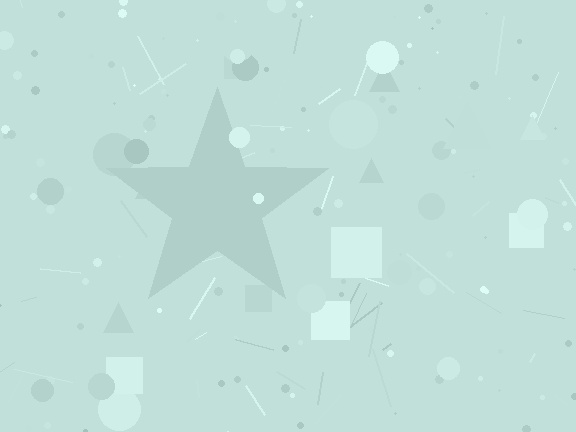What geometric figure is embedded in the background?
A star is embedded in the background.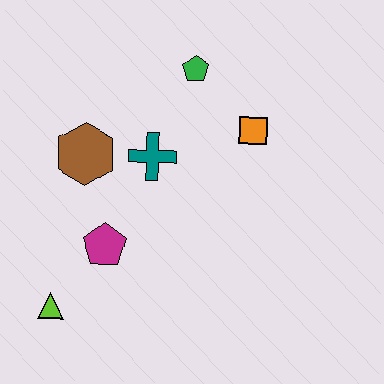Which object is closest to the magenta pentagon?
The lime triangle is closest to the magenta pentagon.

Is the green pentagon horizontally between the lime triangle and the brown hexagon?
No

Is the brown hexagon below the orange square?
Yes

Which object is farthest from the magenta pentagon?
The green pentagon is farthest from the magenta pentagon.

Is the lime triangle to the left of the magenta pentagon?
Yes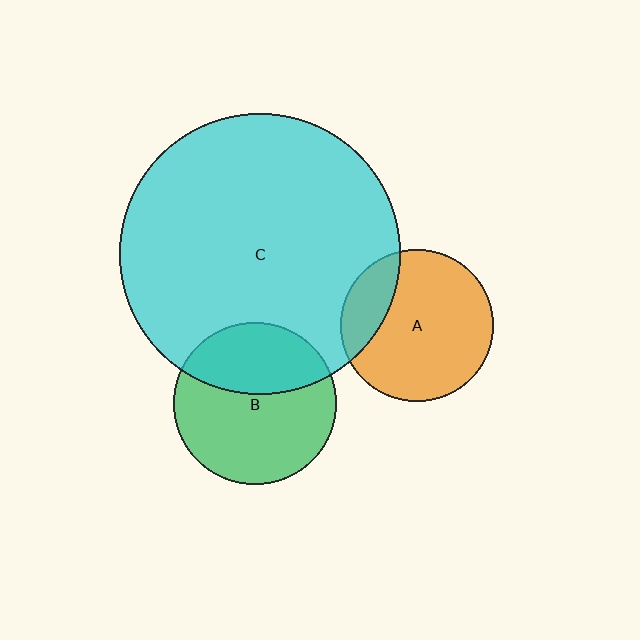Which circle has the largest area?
Circle C (cyan).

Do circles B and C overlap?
Yes.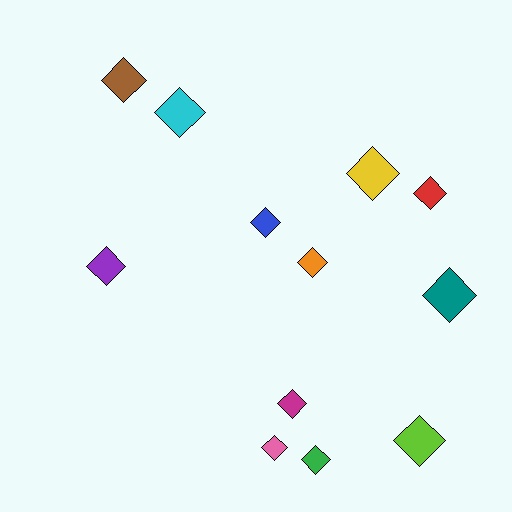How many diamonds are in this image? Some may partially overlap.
There are 12 diamonds.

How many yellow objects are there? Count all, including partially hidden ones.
There is 1 yellow object.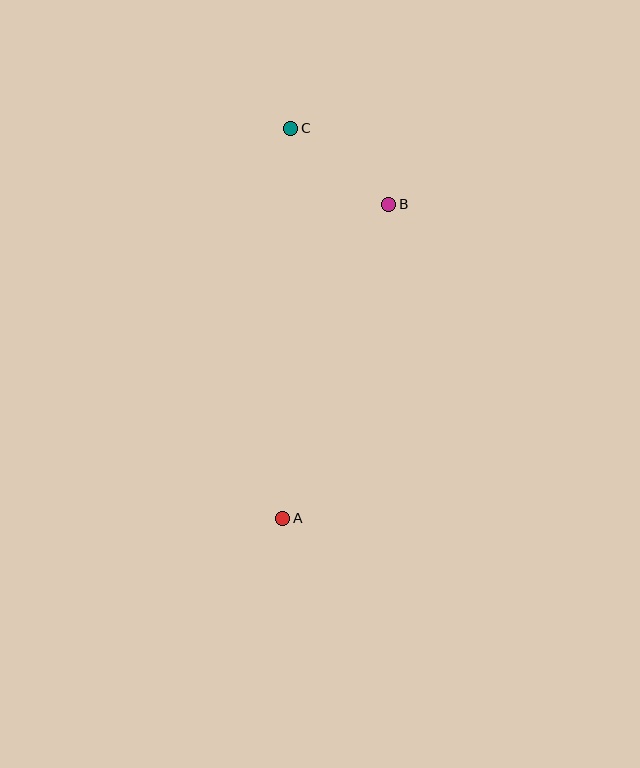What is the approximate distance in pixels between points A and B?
The distance between A and B is approximately 332 pixels.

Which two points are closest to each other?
Points B and C are closest to each other.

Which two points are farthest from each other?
Points A and C are farthest from each other.